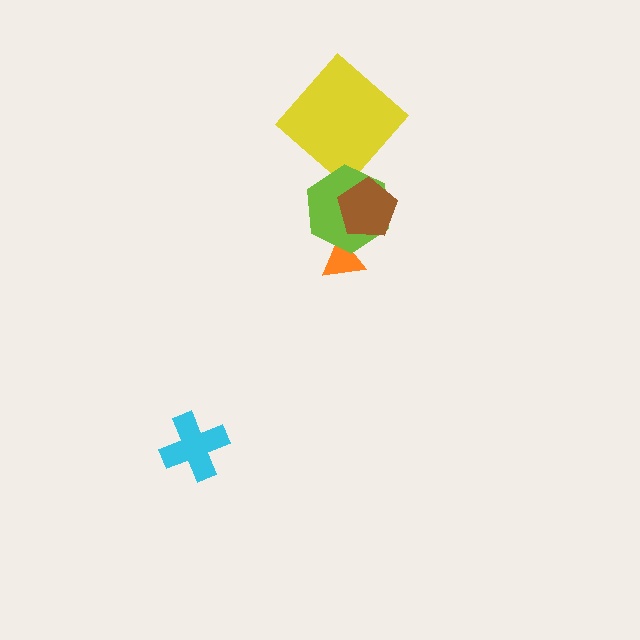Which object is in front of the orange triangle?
The lime hexagon is in front of the orange triangle.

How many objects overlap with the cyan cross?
0 objects overlap with the cyan cross.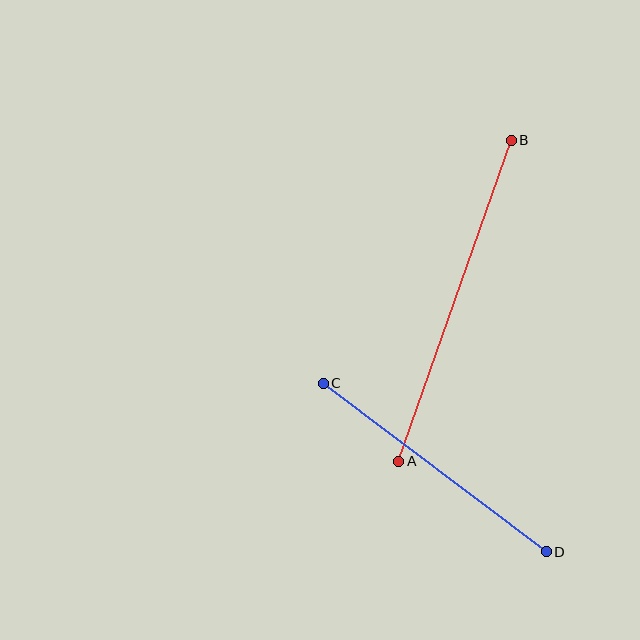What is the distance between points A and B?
The distance is approximately 340 pixels.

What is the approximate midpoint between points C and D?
The midpoint is at approximately (435, 467) pixels.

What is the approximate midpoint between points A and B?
The midpoint is at approximately (455, 301) pixels.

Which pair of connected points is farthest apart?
Points A and B are farthest apart.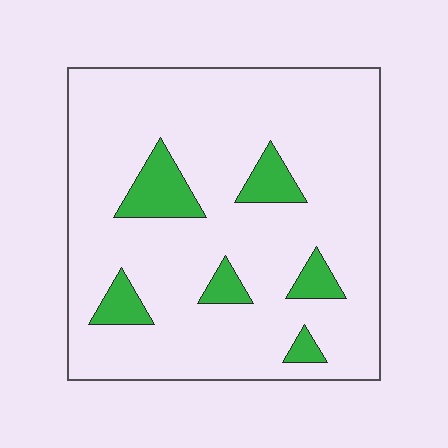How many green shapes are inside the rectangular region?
6.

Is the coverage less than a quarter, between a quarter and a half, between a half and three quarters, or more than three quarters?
Less than a quarter.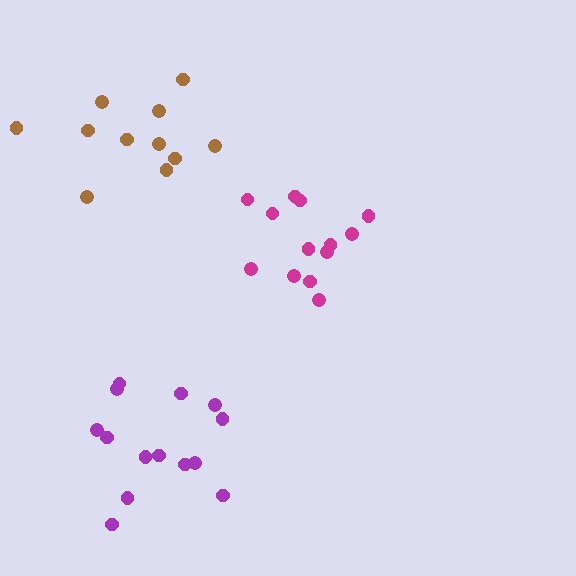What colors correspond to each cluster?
The clusters are colored: magenta, purple, brown.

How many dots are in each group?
Group 1: 13 dots, Group 2: 14 dots, Group 3: 11 dots (38 total).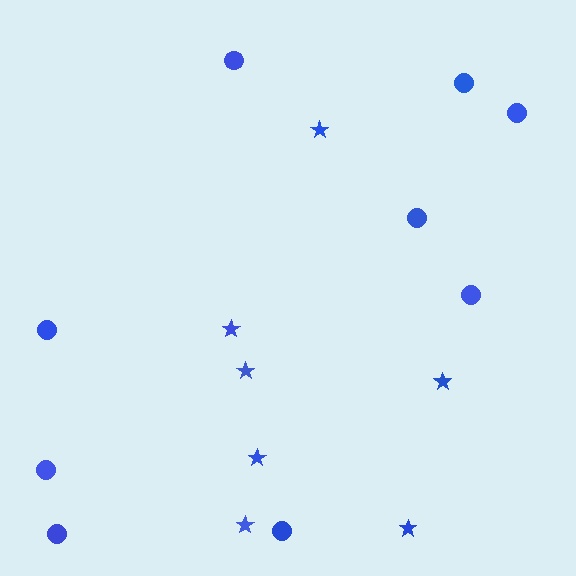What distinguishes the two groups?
There are 2 groups: one group of circles (9) and one group of stars (7).